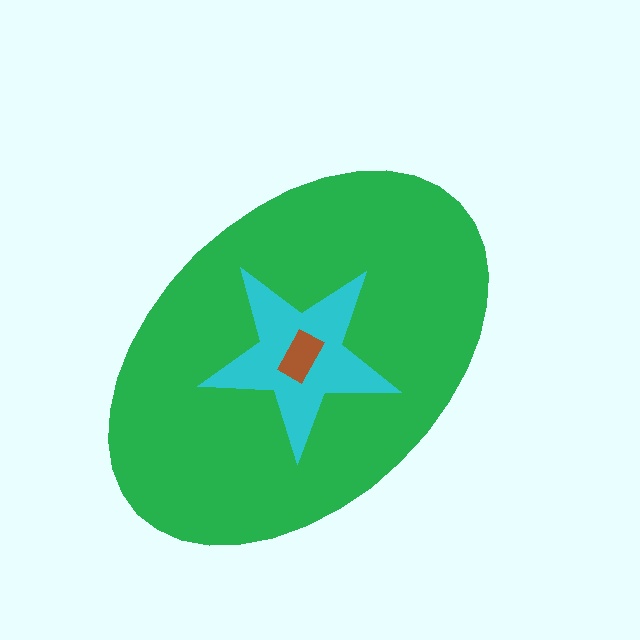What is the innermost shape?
The brown rectangle.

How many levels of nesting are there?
3.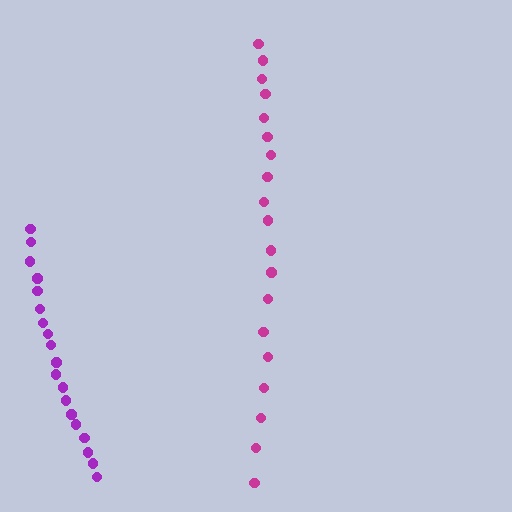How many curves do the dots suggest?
There are 2 distinct paths.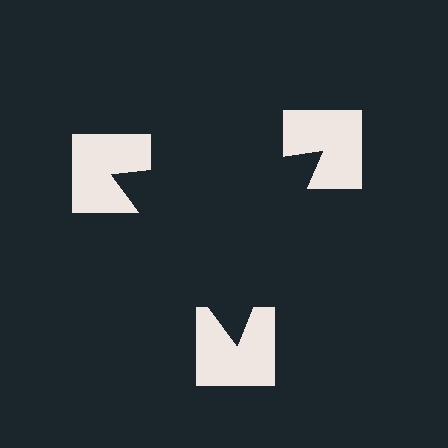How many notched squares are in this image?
There are 3 — one at each vertex of the illusory triangle.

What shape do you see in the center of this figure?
An illusory triangle — its edges are inferred from the aligned wedge cuts in the notched squares, not physically drawn.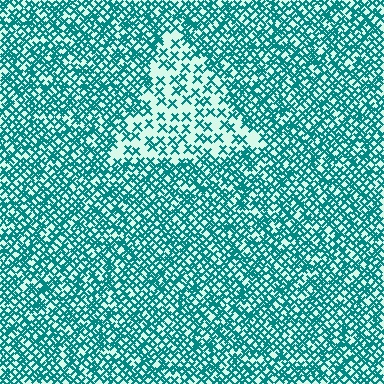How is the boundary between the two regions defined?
The boundary is defined by a change in element density (approximately 2.4x ratio). All elements are the same color, size, and shape.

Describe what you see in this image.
The image contains small teal elements arranged at two different densities. A triangle-shaped region is visible where the elements are less densely packed than the surrounding area.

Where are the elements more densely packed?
The elements are more densely packed outside the triangle boundary.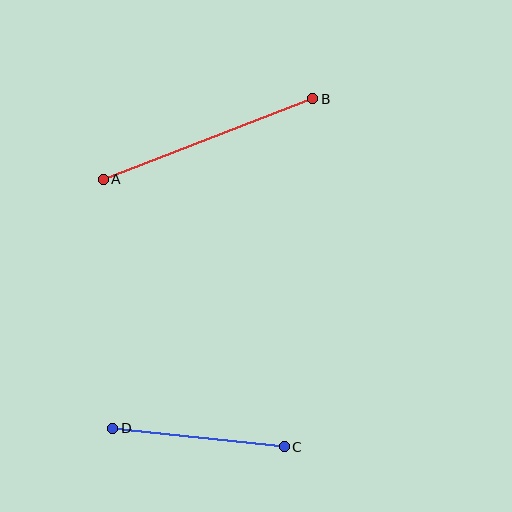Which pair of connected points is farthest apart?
Points A and B are farthest apart.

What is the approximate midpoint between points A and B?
The midpoint is at approximately (208, 139) pixels.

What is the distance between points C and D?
The distance is approximately 173 pixels.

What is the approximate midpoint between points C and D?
The midpoint is at approximately (198, 437) pixels.